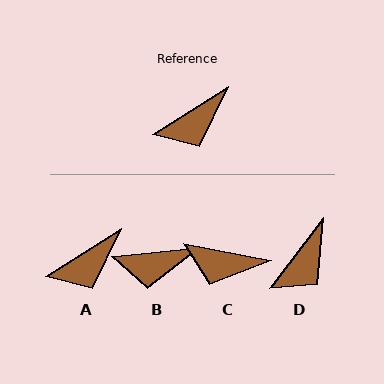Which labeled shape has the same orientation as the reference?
A.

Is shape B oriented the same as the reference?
No, it is off by about 27 degrees.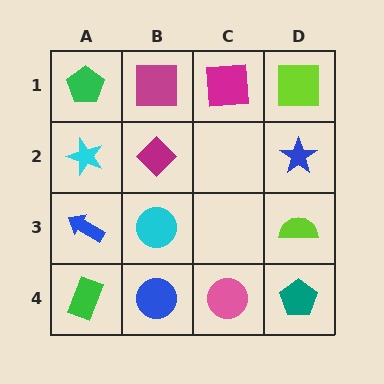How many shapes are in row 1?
4 shapes.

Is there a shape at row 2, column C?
No, that cell is empty.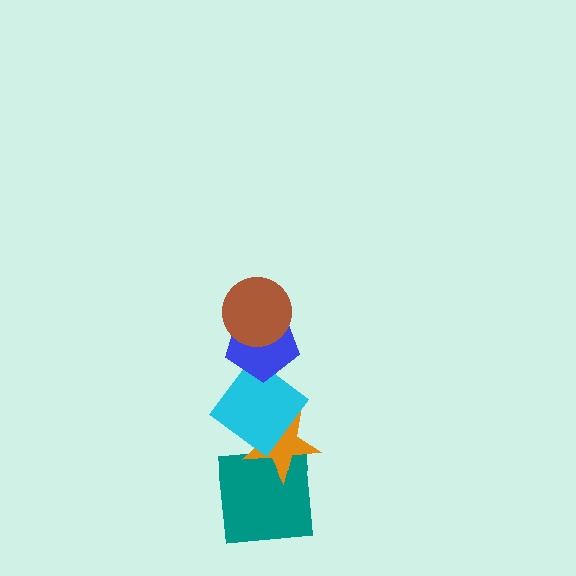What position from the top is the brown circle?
The brown circle is 1st from the top.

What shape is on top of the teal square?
The orange star is on top of the teal square.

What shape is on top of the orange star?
The cyan diamond is on top of the orange star.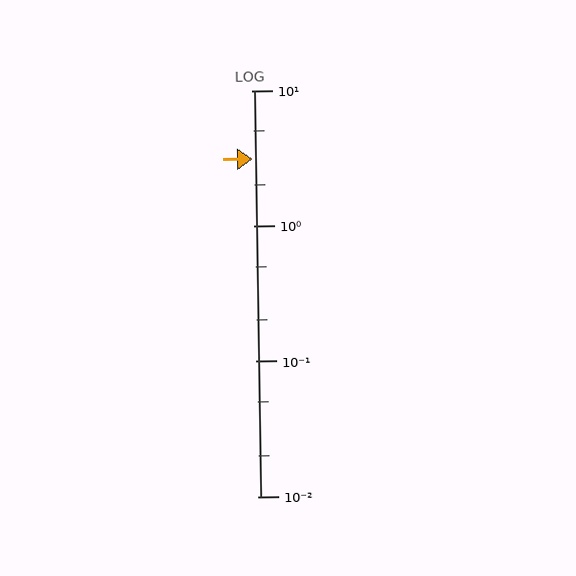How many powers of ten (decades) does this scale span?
The scale spans 3 decades, from 0.01 to 10.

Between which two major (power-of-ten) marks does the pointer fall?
The pointer is between 1 and 10.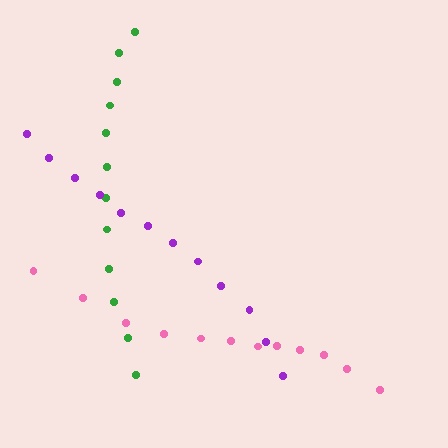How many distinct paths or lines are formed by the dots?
There are 3 distinct paths.